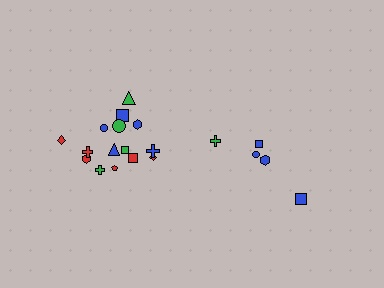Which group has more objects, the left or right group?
The left group.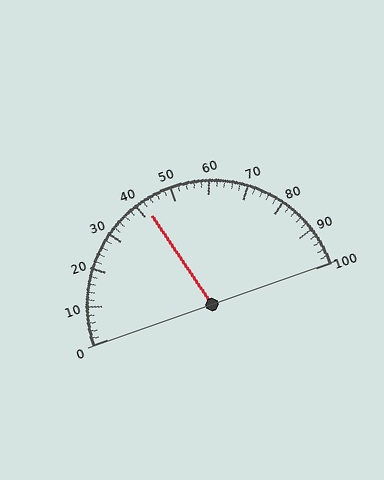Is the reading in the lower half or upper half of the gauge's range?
The reading is in the lower half of the range (0 to 100).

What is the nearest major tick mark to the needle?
The nearest major tick mark is 40.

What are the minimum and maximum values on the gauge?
The gauge ranges from 0 to 100.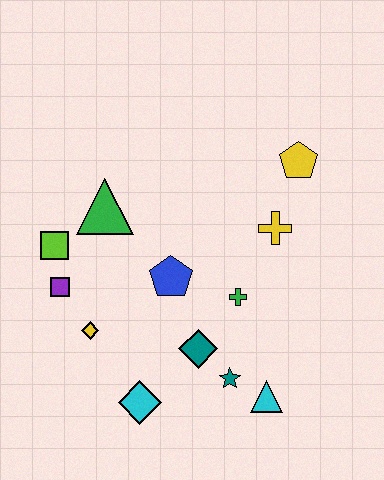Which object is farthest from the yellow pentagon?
The cyan diamond is farthest from the yellow pentagon.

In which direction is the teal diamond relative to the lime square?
The teal diamond is to the right of the lime square.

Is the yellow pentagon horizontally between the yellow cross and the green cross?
No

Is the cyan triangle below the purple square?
Yes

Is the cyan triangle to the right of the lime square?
Yes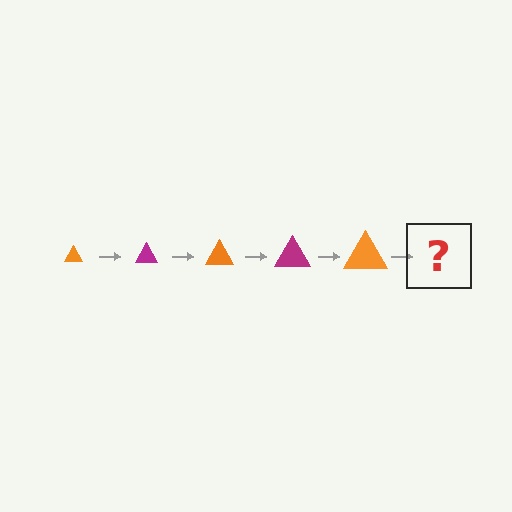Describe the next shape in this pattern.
It should be a magenta triangle, larger than the previous one.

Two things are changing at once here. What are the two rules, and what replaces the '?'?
The two rules are that the triangle grows larger each step and the color cycles through orange and magenta. The '?' should be a magenta triangle, larger than the previous one.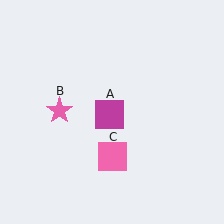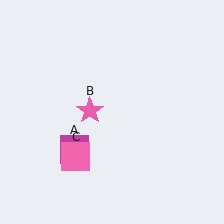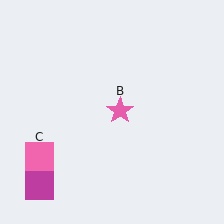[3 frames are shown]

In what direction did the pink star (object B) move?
The pink star (object B) moved right.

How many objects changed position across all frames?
3 objects changed position: magenta square (object A), pink star (object B), pink square (object C).